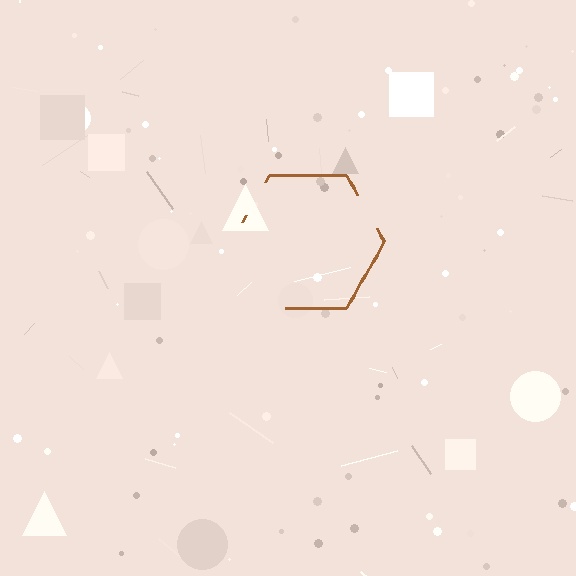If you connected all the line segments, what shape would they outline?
They would outline a hexagon.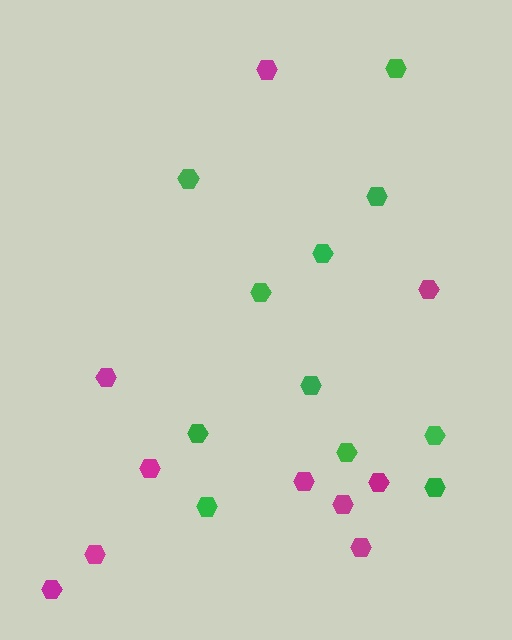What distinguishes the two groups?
There are 2 groups: one group of green hexagons (11) and one group of magenta hexagons (10).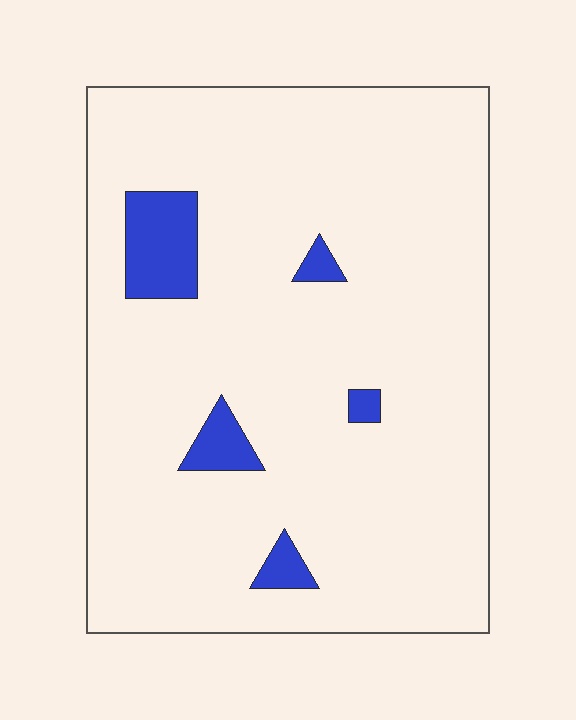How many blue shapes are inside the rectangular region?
5.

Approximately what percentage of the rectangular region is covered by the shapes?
Approximately 5%.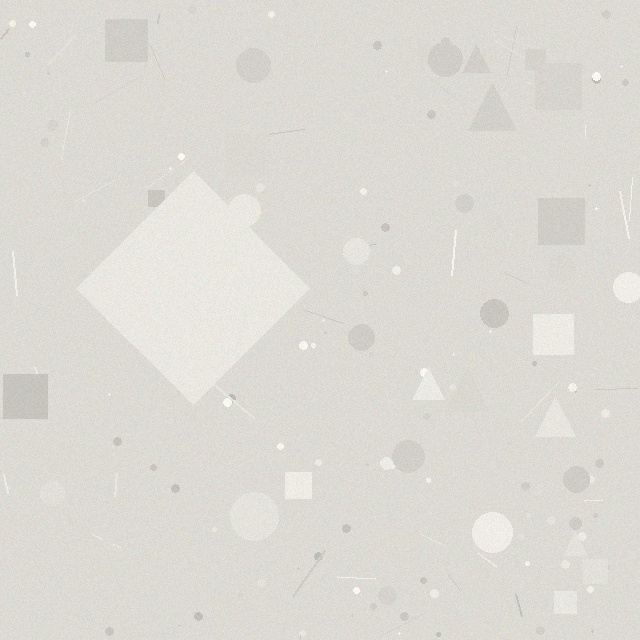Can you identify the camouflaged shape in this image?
The camouflaged shape is a diamond.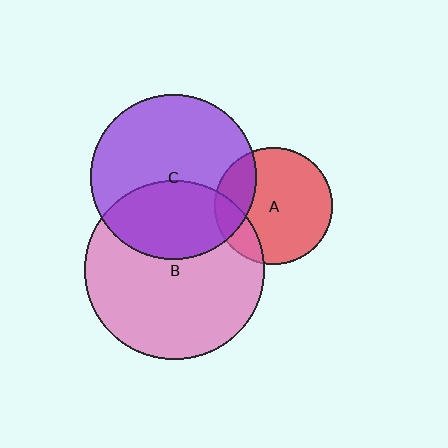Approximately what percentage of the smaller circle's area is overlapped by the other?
Approximately 20%.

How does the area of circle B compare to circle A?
Approximately 2.3 times.